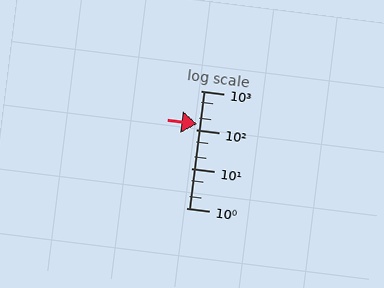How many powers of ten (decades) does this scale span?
The scale spans 3 decades, from 1 to 1000.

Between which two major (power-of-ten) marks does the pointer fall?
The pointer is between 100 and 1000.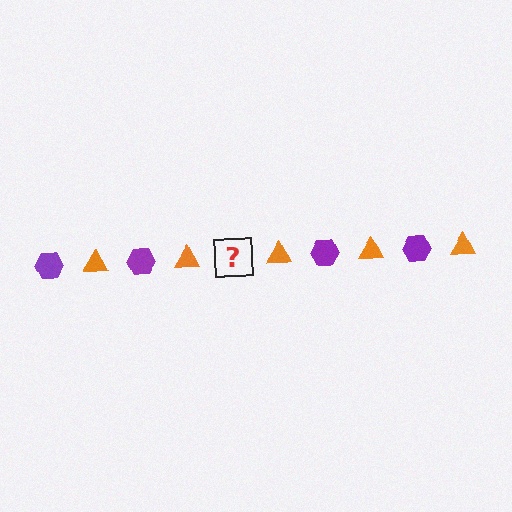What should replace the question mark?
The question mark should be replaced with a purple hexagon.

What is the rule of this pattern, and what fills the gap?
The rule is that the pattern alternates between purple hexagon and orange triangle. The gap should be filled with a purple hexagon.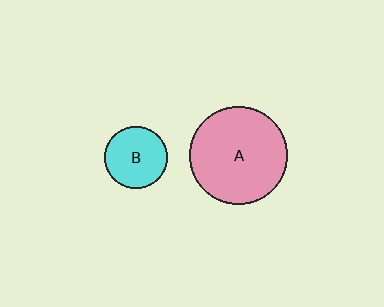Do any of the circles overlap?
No, none of the circles overlap.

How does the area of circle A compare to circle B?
Approximately 2.5 times.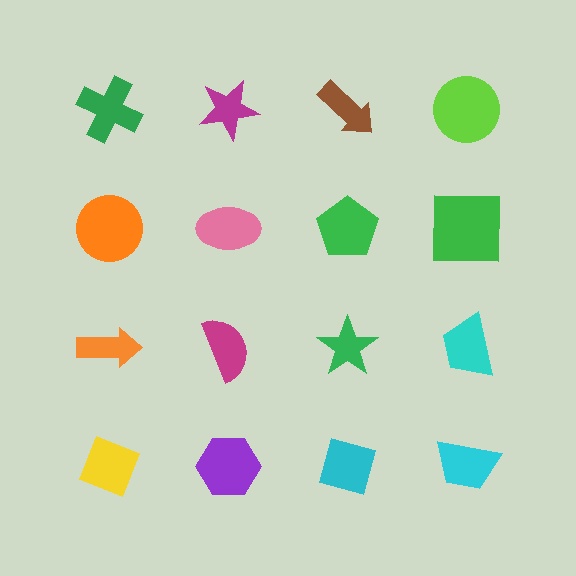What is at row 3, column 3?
A green star.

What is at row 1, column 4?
A lime circle.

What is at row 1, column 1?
A green cross.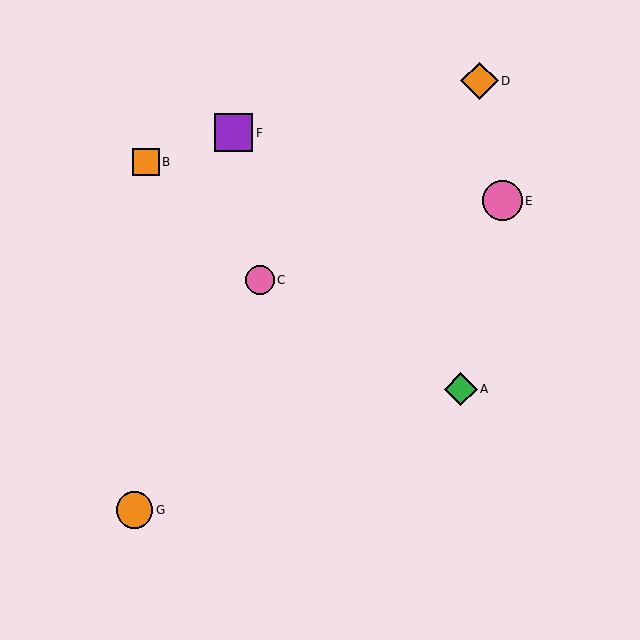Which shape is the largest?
The pink circle (labeled E) is the largest.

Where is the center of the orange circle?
The center of the orange circle is at (135, 510).